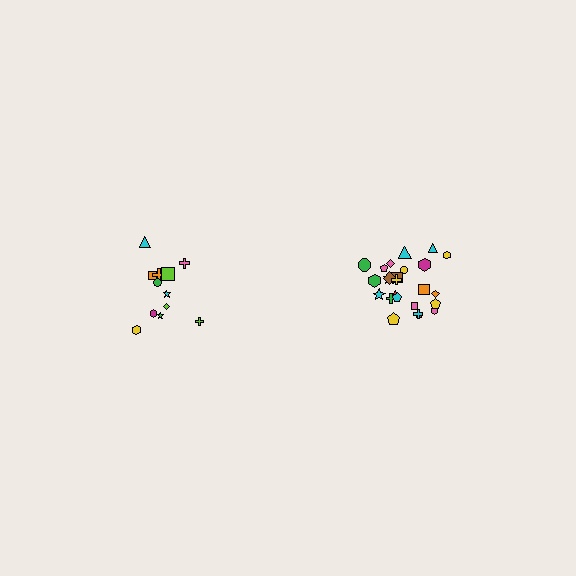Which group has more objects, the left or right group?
The right group.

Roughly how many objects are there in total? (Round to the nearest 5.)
Roughly 35 objects in total.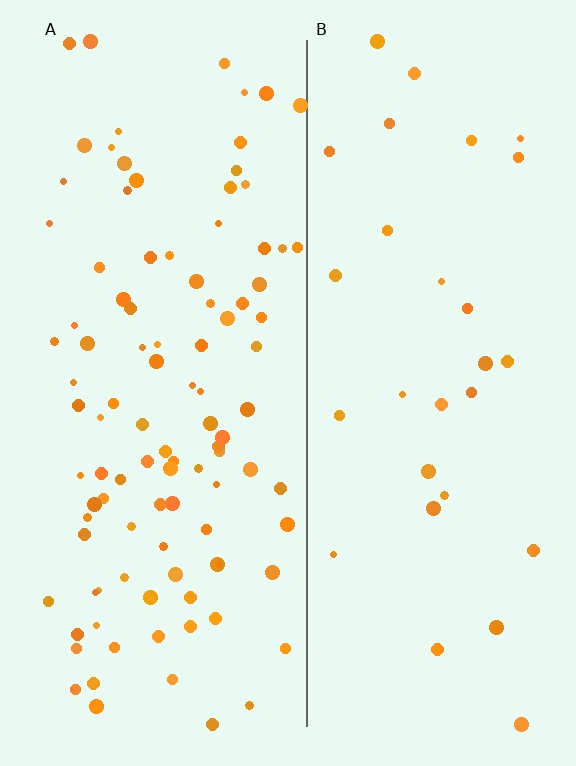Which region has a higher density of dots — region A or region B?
A (the left).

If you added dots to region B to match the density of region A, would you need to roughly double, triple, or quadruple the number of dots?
Approximately triple.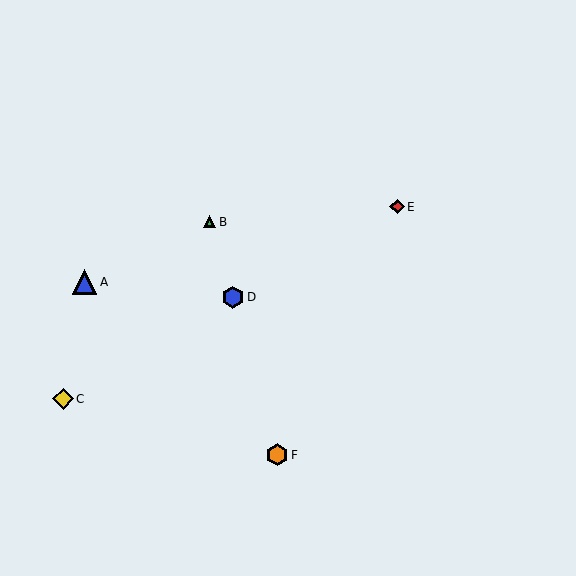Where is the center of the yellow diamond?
The center of the yellow diamond is at (63, 399).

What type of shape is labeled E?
Shape E is a red diamond.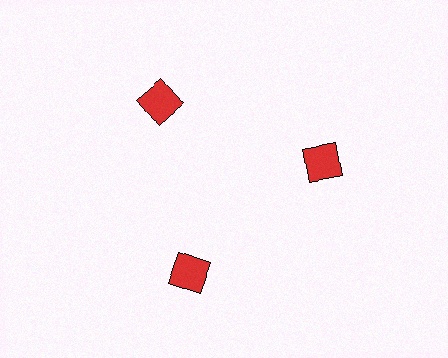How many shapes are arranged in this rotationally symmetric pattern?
There are 3 shapes, arranged in 3 groups of 1.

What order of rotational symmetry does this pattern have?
This pattern has 3-fold rotational symmetry.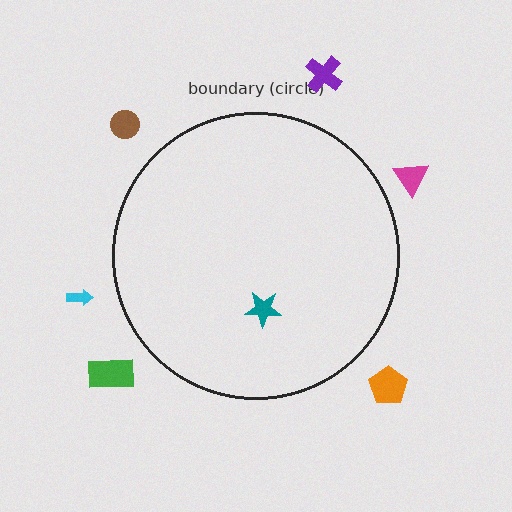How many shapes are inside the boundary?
1 inside, 6 outside.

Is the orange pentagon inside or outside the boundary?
Outside.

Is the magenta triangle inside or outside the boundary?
Outside.